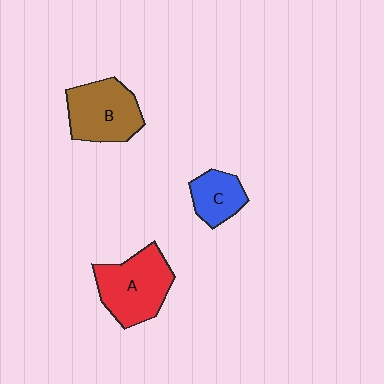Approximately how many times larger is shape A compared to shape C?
Approximately 1.8 times.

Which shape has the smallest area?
Shape C (blue).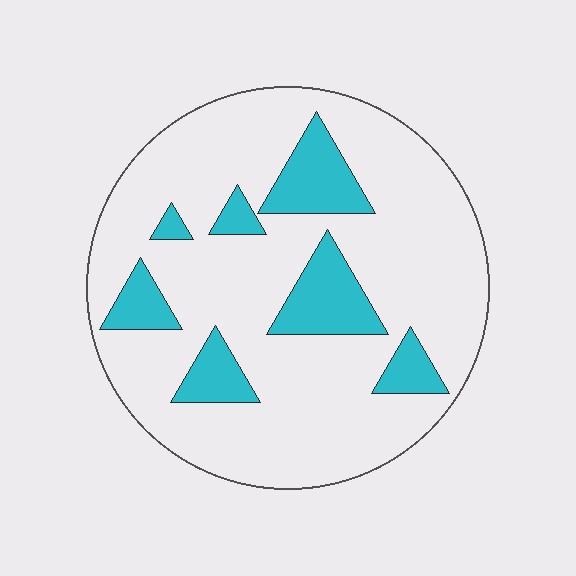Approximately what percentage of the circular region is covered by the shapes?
Approximately 20%.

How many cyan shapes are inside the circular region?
7.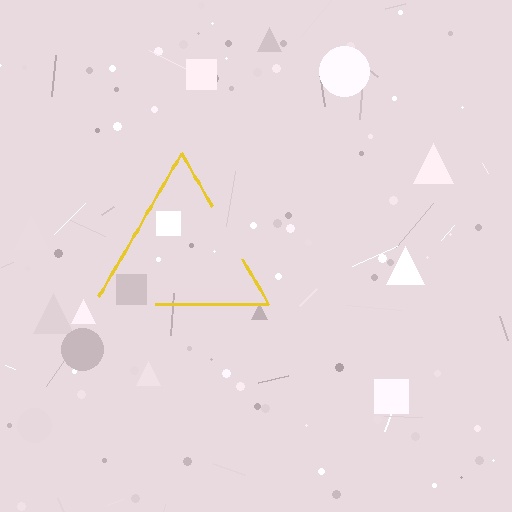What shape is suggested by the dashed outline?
The dashed outline suggests a triangle.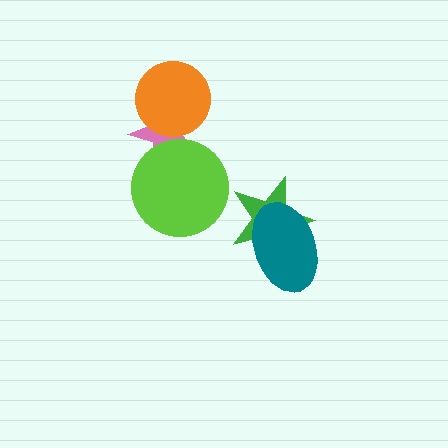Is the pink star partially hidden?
Yes, it is partially covered by another shape.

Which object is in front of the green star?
The teal ellipse is in front of the green star.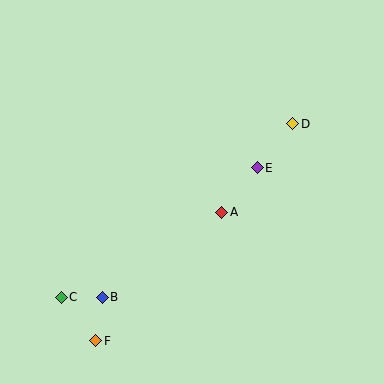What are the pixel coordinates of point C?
Point C is at (61, 297).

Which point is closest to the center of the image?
Point A at (222, 212) is closest to the center.